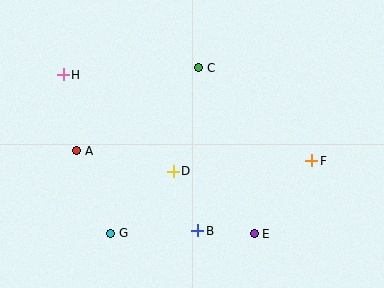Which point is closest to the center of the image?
Point D at (173, 171) is closest to the center.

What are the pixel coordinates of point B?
Point B is at (198, 231).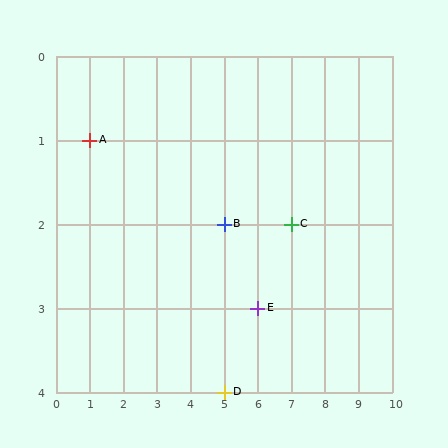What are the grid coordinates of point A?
Point A is at grid coordinates (1, 1).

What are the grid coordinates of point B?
Point B is at grid coordinates (5, 2).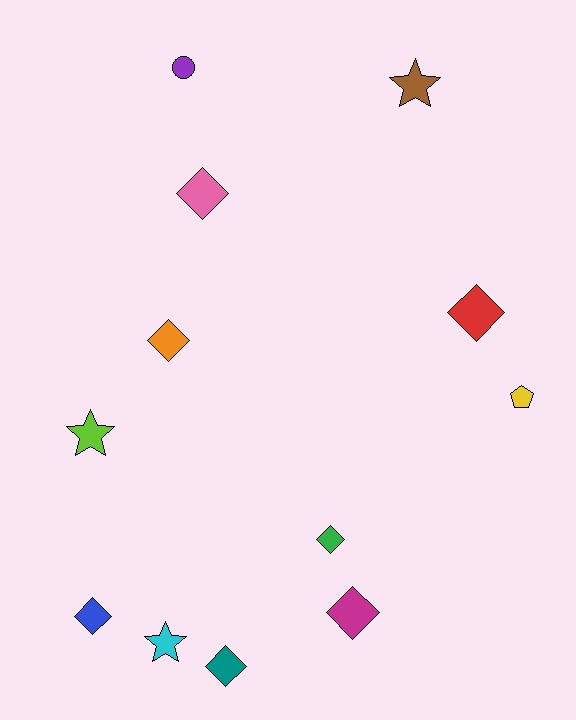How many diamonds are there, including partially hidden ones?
There are 7 diamonds.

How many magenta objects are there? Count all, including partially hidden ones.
There is 1 magenta object.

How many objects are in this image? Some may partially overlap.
There are 12 objects.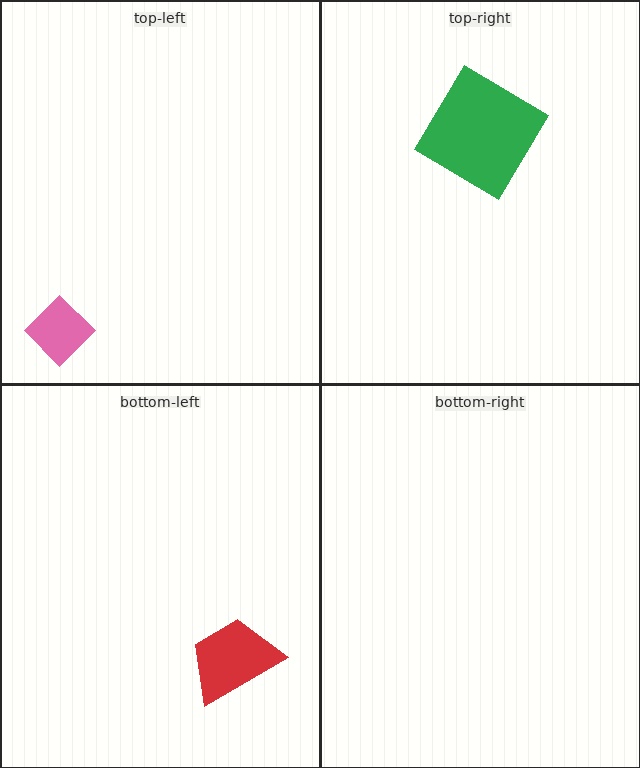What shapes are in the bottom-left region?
The red trapezoid.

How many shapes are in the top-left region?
1.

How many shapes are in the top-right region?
1.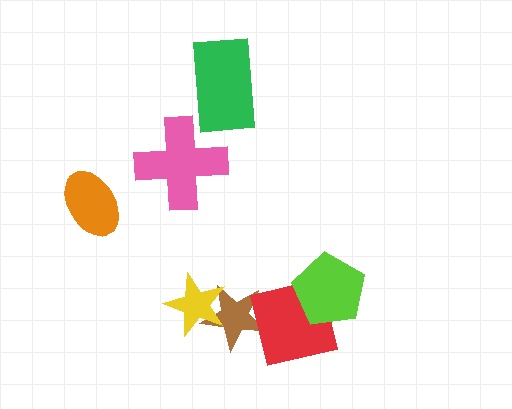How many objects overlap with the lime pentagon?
1 object overlaps with the lime pentagon.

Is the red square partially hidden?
Yes, it is partially covered by another shape.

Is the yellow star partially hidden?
No, no other shape covers it.